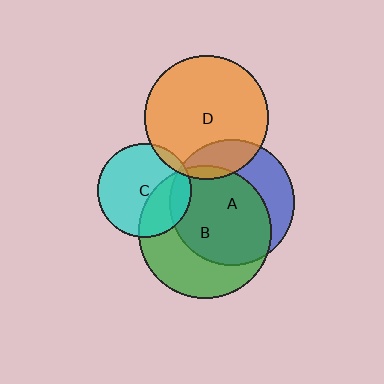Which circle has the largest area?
Circle B (green).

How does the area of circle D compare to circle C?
Approximately 1.7 times.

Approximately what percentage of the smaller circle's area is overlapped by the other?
Approximately 35%.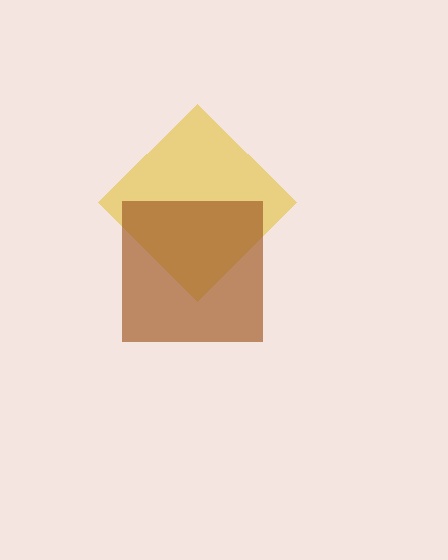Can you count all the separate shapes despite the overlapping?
Yes, there are 2 separate shapes.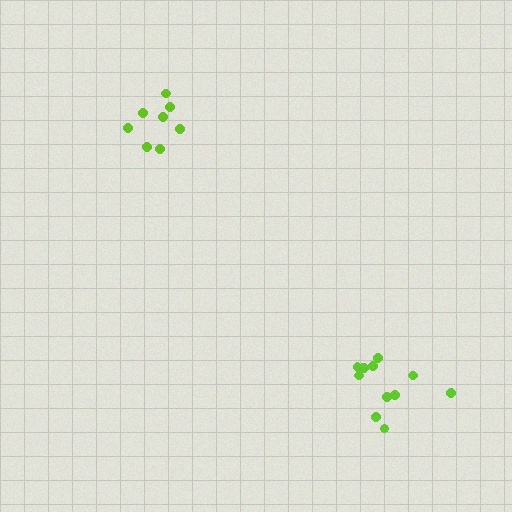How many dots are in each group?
Group 1: 12 dots, Group 2: 8 dots (20 total).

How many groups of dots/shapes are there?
There are 2 groups.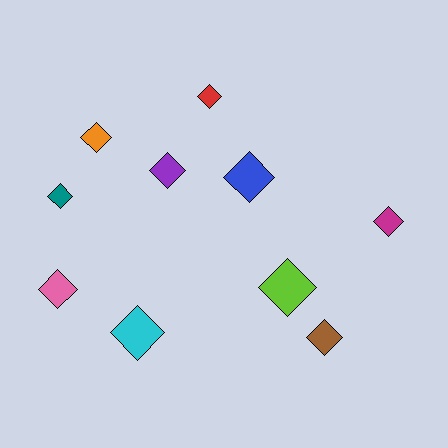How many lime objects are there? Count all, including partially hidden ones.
There is 1 lime object.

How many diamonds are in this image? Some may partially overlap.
There are 10 diamonds.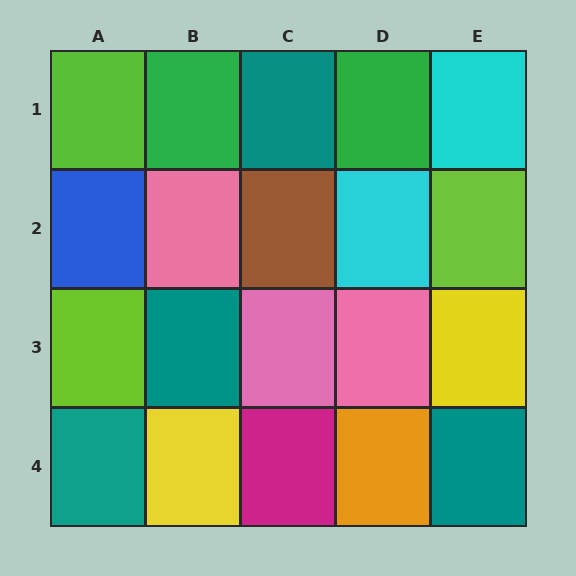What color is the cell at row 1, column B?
Green.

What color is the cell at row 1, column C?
Teal.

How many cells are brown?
1 cell is brown.